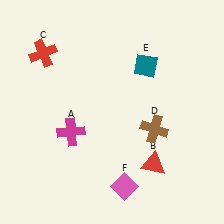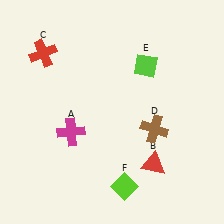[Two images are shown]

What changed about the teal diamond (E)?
In Image 1, E is teal. In Image 2, it changed to lime.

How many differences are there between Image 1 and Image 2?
There are 2 differences between the two images.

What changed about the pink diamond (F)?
In Image 1, F is pink. In Image 2, it changed to lime.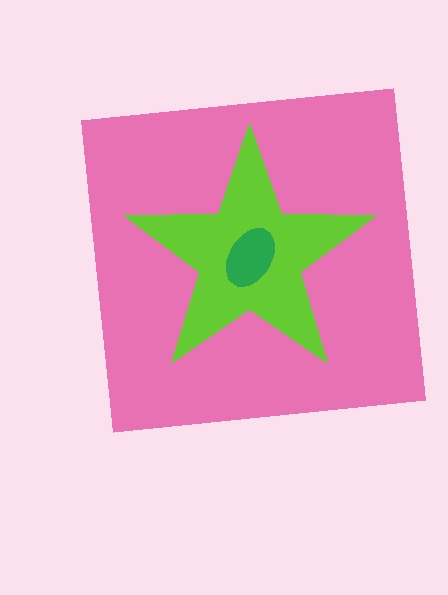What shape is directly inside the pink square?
The lime star.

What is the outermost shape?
The pink square.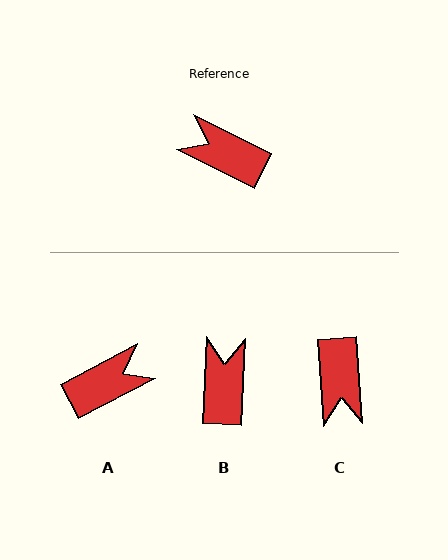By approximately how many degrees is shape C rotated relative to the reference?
Approximately 121 degrees counter-clockwise.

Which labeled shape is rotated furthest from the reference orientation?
A, about 126 degrees away.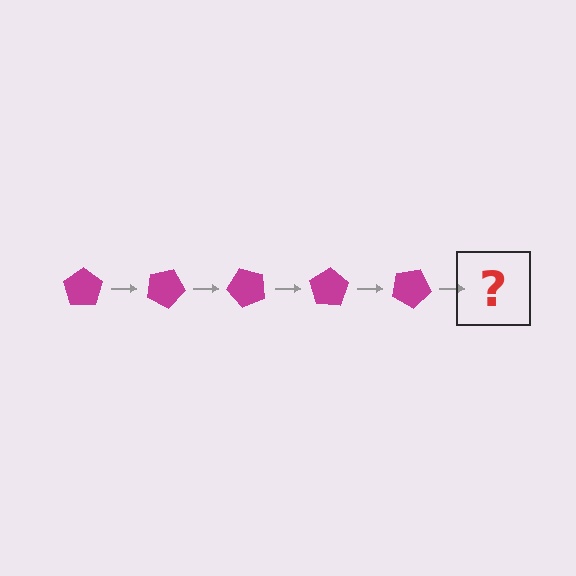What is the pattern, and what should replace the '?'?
The pattern is that the pentagon rotates 25 degrees each step. The '?' should be a magenta pentagon rotated 125 degrees.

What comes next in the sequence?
The next element should be a magenta pentagon rotated 125 degrees.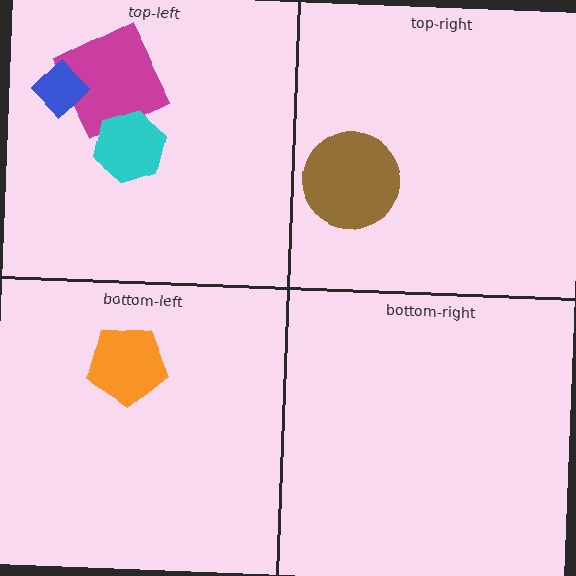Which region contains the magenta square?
The top-left region.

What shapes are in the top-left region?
The magenta square, the cyan hexagon, the blue diamond.